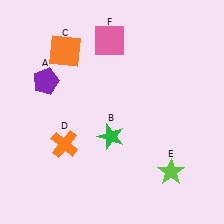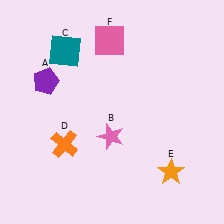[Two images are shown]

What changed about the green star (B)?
In Image 1, B is green. In Image 2, it changed to pink.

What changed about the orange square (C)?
In Image 1, C is orange. In Image 2, it changed to teal.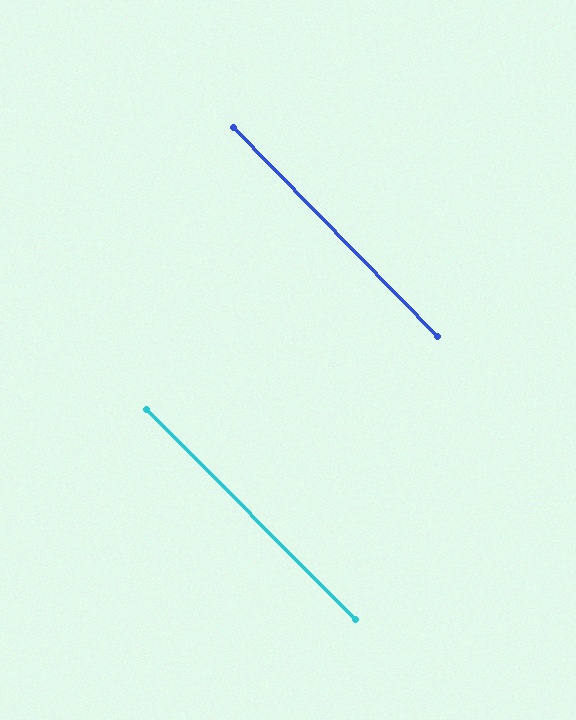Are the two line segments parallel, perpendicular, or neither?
Parallel — their directions differ by only 0.6°.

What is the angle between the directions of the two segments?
Approximately 1 degree.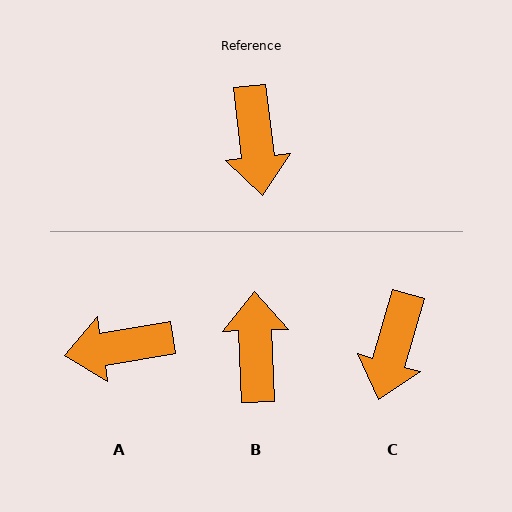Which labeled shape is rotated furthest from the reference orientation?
B, about 175 degrees away.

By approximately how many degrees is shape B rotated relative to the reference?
Approximately 175 degrees counter-clockwise.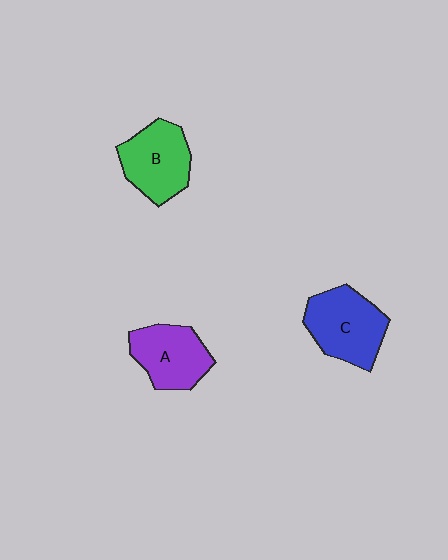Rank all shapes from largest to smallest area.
From largest to smallest: C (blue), B (green), A (purple).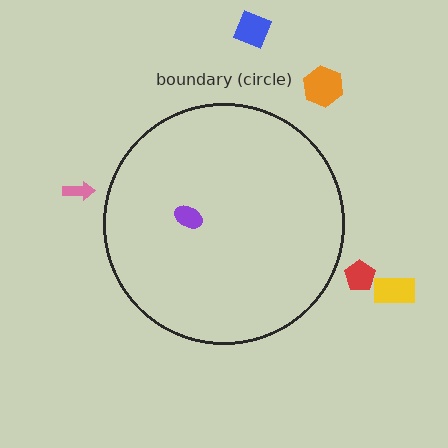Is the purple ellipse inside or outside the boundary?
Inside.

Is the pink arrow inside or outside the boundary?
Outside.